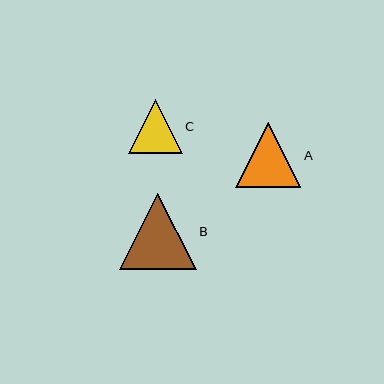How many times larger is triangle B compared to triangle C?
Triangle B is approximately 1.4 times the size of triangle C.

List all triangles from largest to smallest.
From largest to smallest: B, A, C.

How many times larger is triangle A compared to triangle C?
Triangle A is approximately 1.2 times the size of triangle C.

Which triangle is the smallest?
Triangle C is the smallest with a size of approximately 53 pixels.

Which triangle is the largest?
Triangle B is the largest with a size of approximately 76 pixels.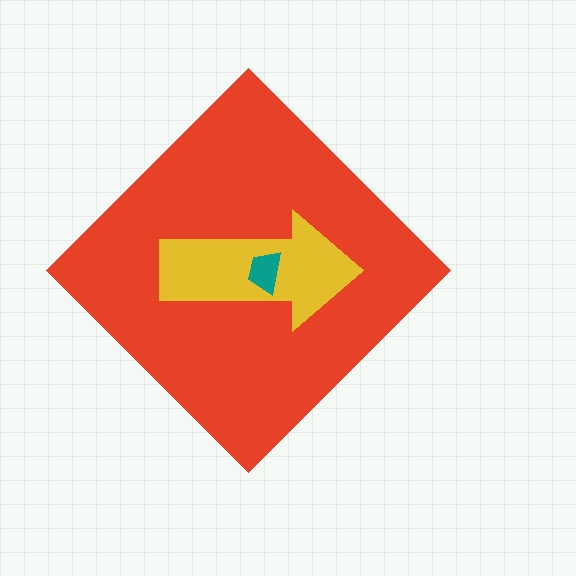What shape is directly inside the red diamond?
The yellow arrow.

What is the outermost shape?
The red diamond.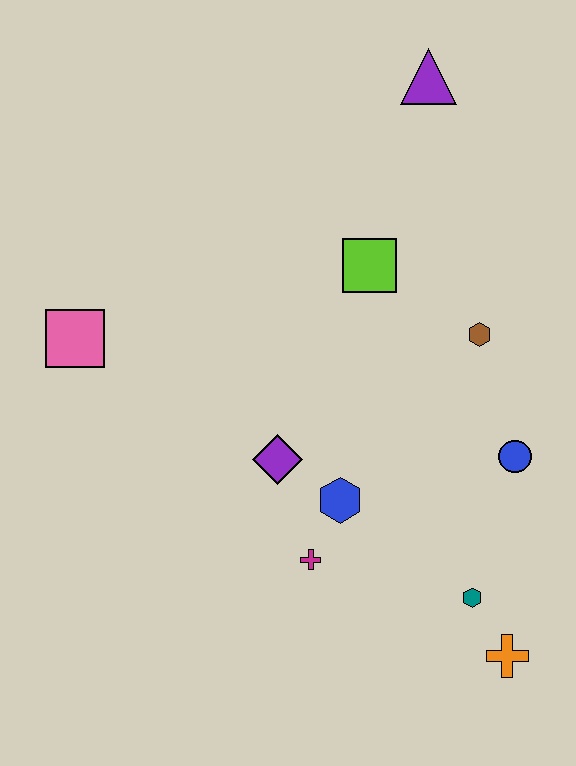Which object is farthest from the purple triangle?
The orange cross is farthest from the purple triangle.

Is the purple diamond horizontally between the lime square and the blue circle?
No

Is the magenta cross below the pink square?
Yes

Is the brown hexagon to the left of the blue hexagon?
No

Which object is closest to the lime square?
The brown hexagon is closest to the lime square.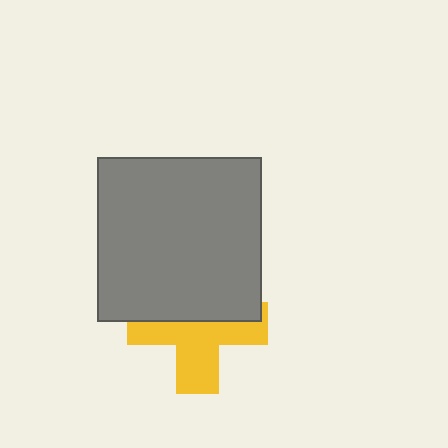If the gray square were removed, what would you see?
You would see the complete yellow cross.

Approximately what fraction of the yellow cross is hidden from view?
Roughly 46% of the yellow cross is hidden behind the gray square.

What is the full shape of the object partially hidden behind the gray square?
The partially hidden object is a yellow cross.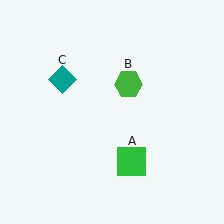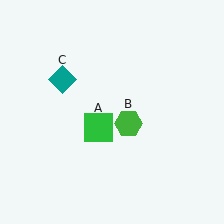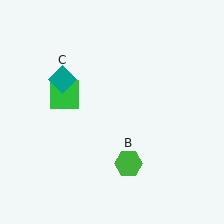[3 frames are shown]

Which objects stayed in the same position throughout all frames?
Teal diamond (object C) remained stationary.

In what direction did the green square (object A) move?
The green square (object A) moved up and to the left.